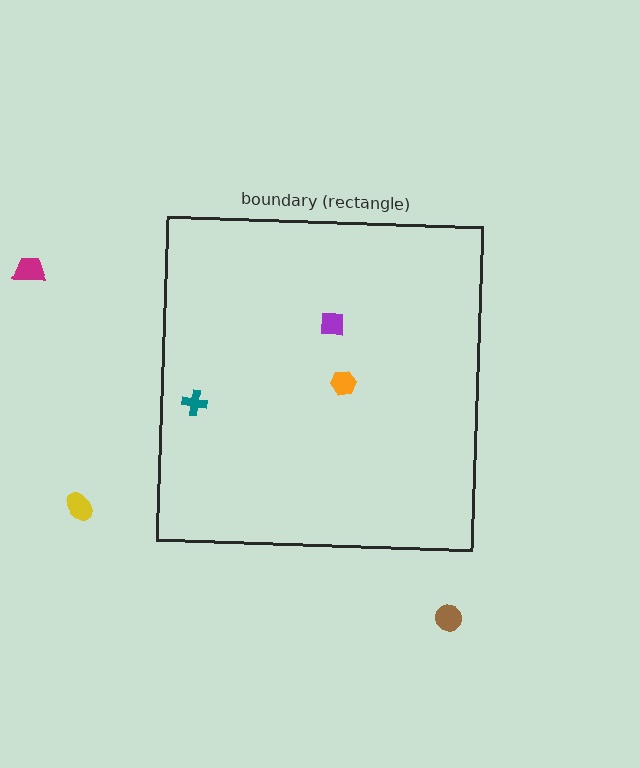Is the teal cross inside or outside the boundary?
Inside.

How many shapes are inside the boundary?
3 inside, 3 outside.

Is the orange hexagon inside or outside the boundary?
Inside.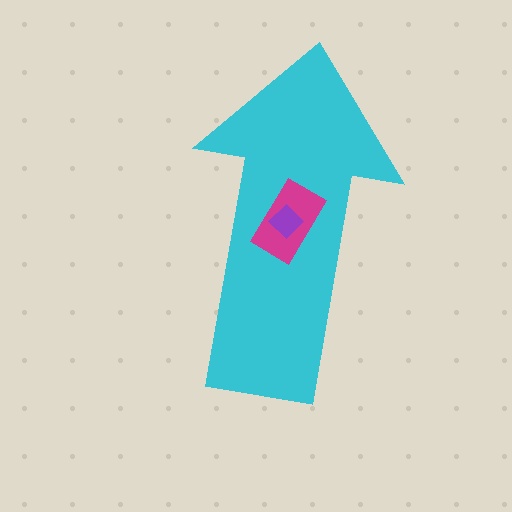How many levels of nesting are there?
3.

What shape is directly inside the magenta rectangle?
The purple diamond.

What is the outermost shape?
The cyan arrow.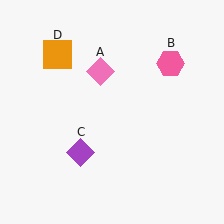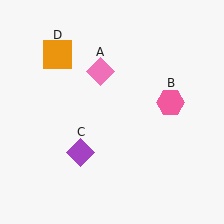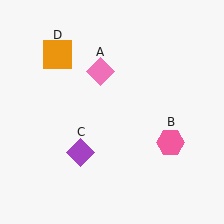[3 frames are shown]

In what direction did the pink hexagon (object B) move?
The pink hexagon (object B) moved down.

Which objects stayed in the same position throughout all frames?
Pink diamond (object A) and purple diamond (object C) and orange square (object D) remained stationary.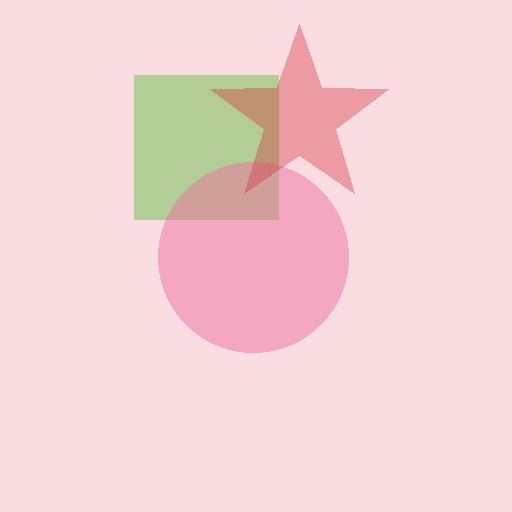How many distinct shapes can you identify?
There are 3 distinct shapes: a lime square, a pink circle, a red star.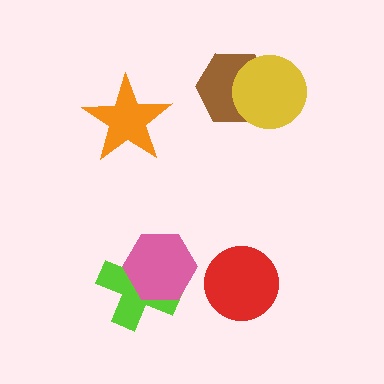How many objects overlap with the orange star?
0 objects overlap with the orange star.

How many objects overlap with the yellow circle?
1 object overlaps with the yellow circle.